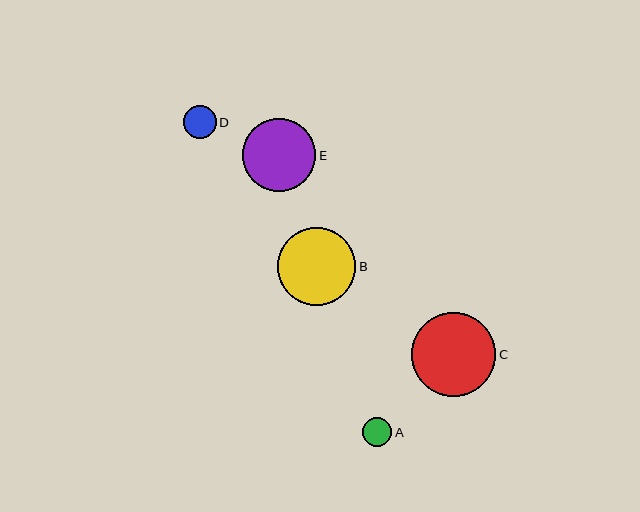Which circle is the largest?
Circle C is the largest with a size of approximately 85 pixels.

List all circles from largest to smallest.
From largest to smallest: C, B, E, D, A.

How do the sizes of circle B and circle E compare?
Circle B and circle E are approximately the same size.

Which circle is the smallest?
Circle A is the smallest with a size of approximately 29 pixels.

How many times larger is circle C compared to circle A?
Circle C is approximately 2.9 times the size of circle A.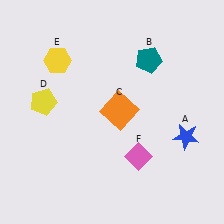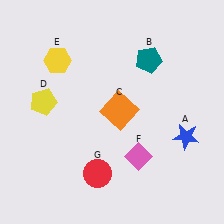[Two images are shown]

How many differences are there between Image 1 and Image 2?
There is 1 difference between the two images.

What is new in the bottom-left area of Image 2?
A red circle (G) was added in the bottom-left area of Image 2.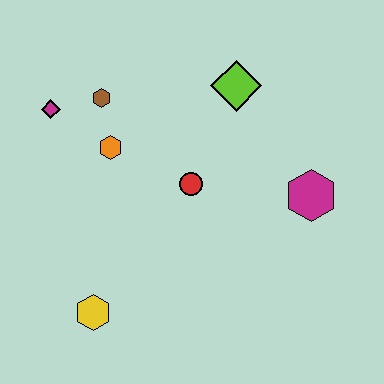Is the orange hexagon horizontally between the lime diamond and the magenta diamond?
Yes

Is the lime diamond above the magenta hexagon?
Yes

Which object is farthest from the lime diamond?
The yellow hexagon is farthest from the lime diamond.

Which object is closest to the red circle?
The orange hexagon is closest to the red circle.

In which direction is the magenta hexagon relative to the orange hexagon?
The magenta hexagon is to the right of the orange hexagon.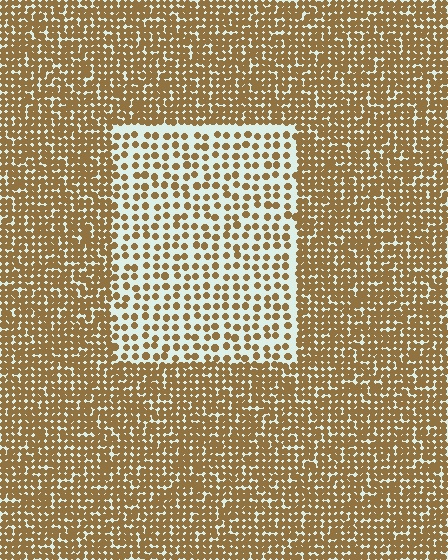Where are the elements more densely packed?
The elements are more densely packed outside the rectangle boundary.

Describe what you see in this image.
The image contains small brown elements arranged at two different densities. A rectangle-shaped region is visible where the elements are less densely packed than the surrounding area.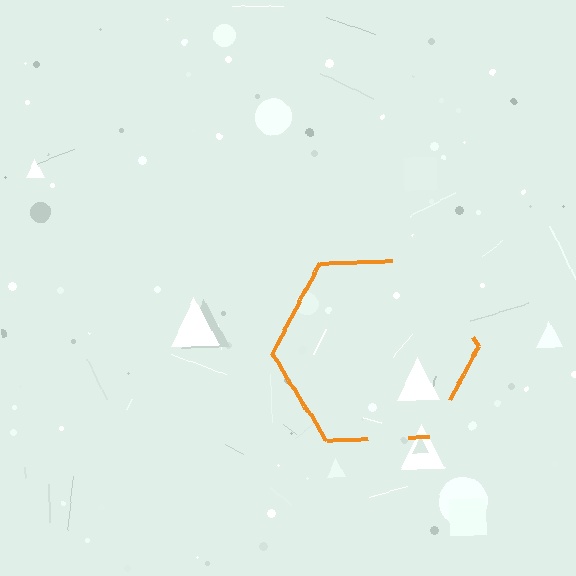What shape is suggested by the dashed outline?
The dashed outline suggests a hexagon.